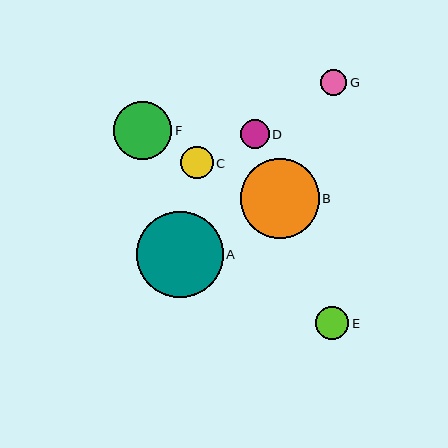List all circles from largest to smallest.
From largest to smallest: A, B, F, E, C, D, G.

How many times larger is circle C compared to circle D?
Circle C is approximately 1.1 times the size of circle D.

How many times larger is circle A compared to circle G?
Circle A is approximately 3.2 times the size of circle G.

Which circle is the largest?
Circle A is the largest with a size of approximately 86 pixels.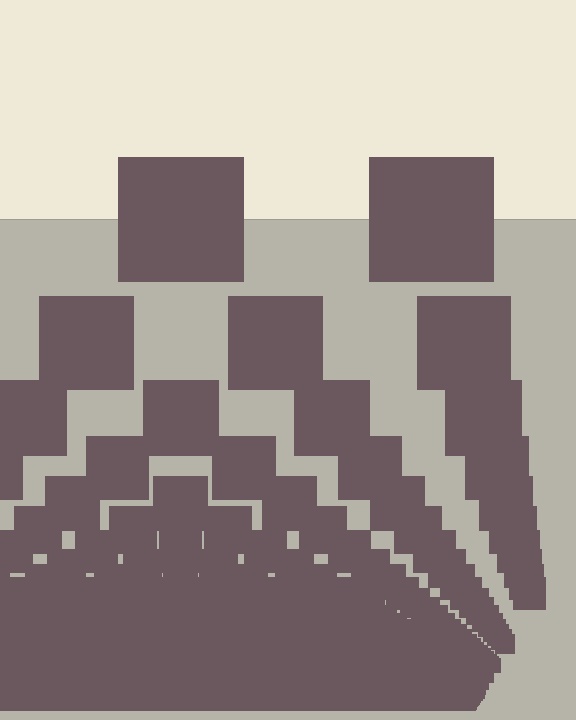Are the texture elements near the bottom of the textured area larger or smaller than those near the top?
Smaller. The gradient is inverted — elements near the bottom are smaller and denser.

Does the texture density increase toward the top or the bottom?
Density increases toward the bottom.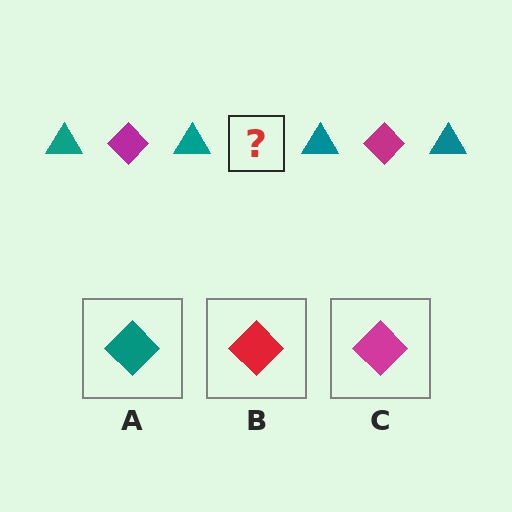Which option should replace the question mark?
Option C.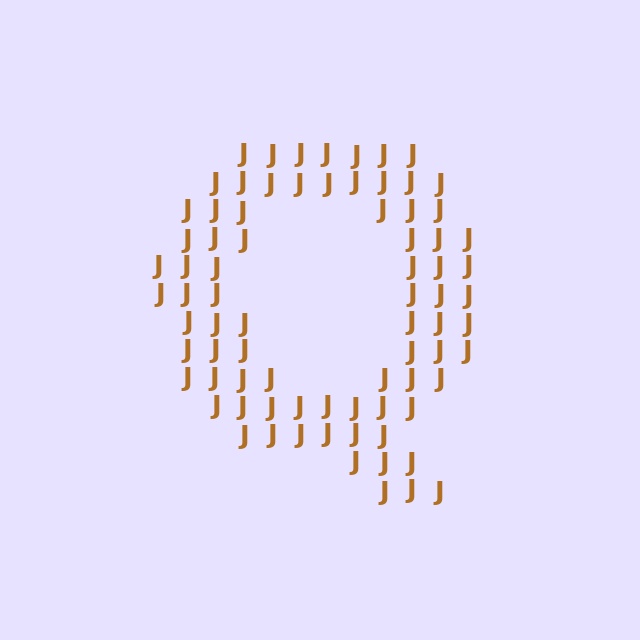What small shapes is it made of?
It is made of small letter J's.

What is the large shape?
The large shape is the letter Q.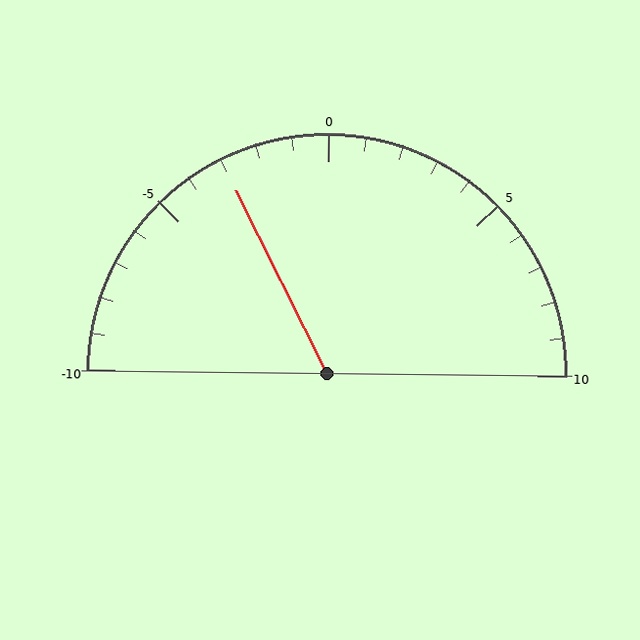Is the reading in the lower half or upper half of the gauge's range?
The reading is in the lower half of the range (-10 to 10).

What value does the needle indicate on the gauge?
The needle indicates approximately -3.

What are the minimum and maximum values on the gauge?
The gauge ranges from -10 to 10.